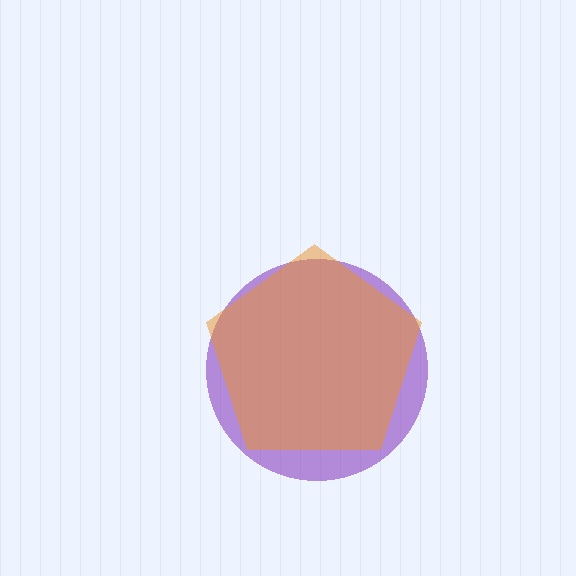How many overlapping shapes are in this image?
There are 2 overlapping shapes in the image.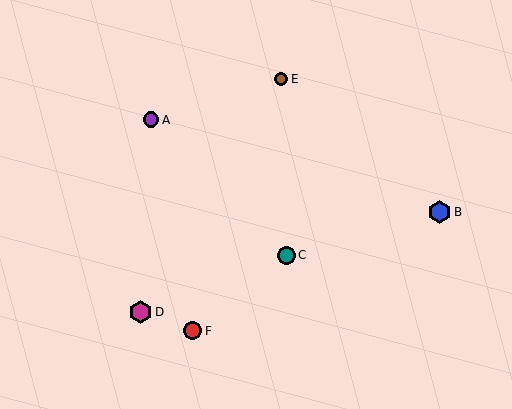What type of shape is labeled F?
Shape F is a red circle.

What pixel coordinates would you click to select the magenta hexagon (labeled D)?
Click at (140, 312) to select the magenta hexagon D.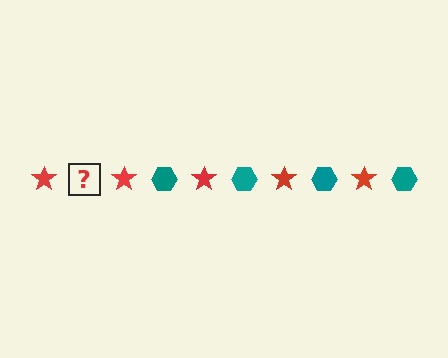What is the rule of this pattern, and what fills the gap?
The rule is that the pattern alternates between red star and teal hexagon. The gap should be filled with a teal hexagon.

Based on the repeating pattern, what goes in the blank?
The blank should be a teal hexagon.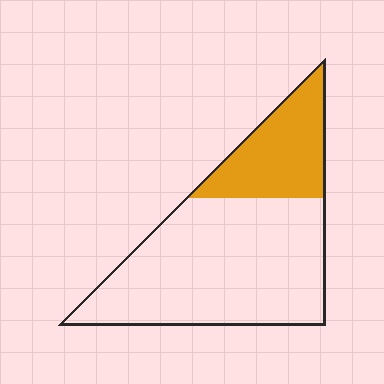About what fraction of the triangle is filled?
About one quarter (1/4).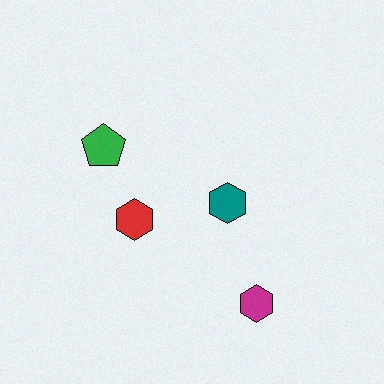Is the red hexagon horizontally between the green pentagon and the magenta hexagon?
Yes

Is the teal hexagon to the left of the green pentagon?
No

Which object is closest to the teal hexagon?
The red hexagon is closest to the teal hexagon.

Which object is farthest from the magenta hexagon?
The green pentagon is farthest from the magenta hexagon.